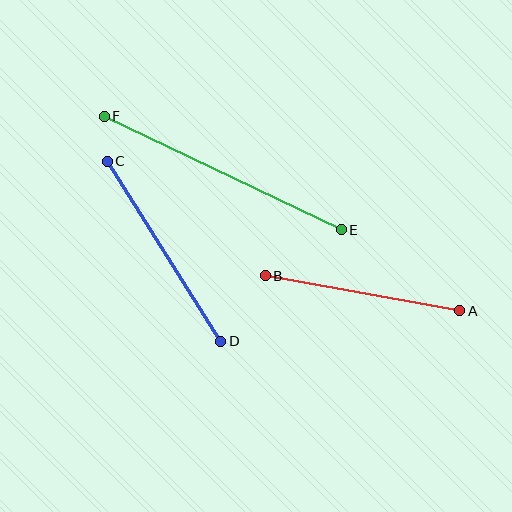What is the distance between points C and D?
The distance is approximately 213 pixels.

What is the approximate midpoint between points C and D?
The midpoint is at approximately (164, 251) pixels.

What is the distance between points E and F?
The distance is approximately 263 pixels.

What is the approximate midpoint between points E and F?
The midpoint is at approximately (223, 173) pixels.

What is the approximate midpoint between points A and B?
The midpoint is at approximately (363, 293) pixels.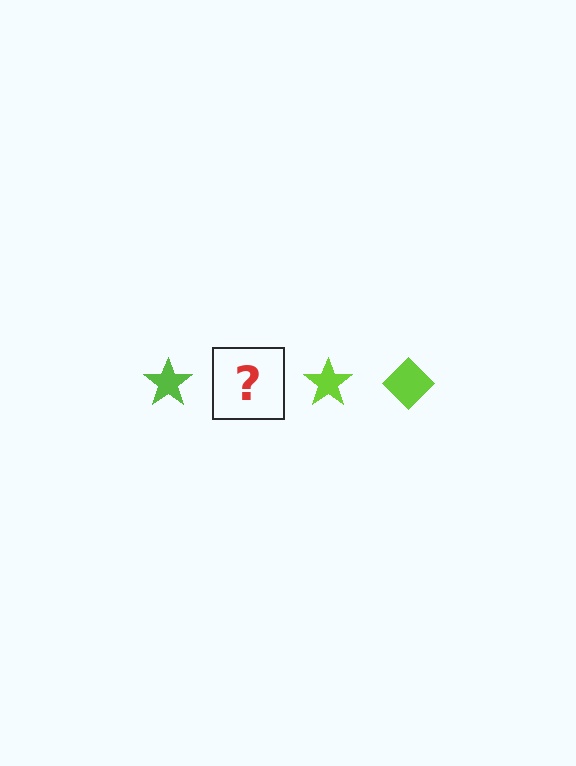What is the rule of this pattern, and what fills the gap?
The rule is that the pattern cycles through star, diamond shapes in lime. The gap should be filled with a lime diamond.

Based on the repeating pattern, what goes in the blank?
The blank should be a lime diamond.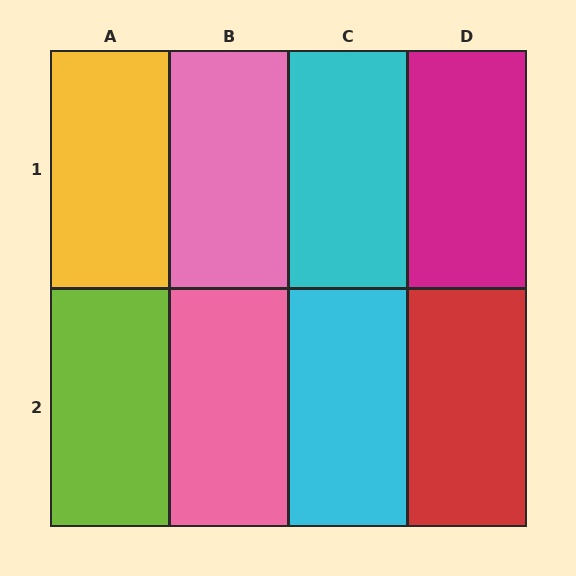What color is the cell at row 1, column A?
Yellow.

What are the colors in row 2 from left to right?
Lime, pink, cyan, red.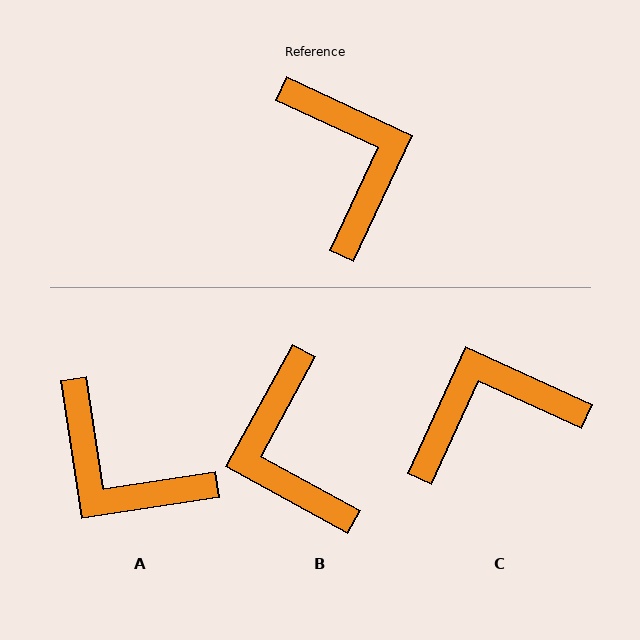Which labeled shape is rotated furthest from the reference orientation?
B, about 177 degrees away.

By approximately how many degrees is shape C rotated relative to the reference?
Approximately 90 degrees counter-clockwise.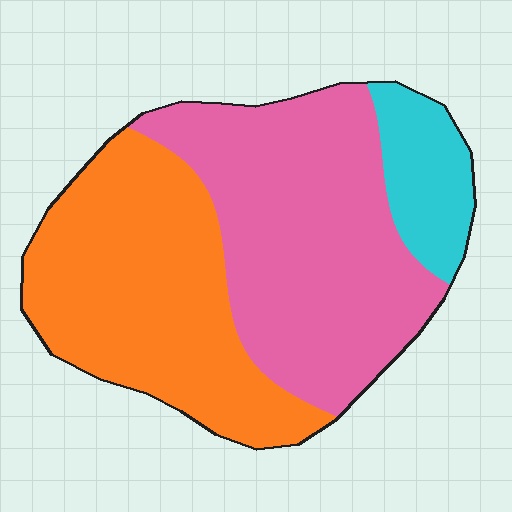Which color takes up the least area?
Cyan, at roughly 10%.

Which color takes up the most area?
Pink, at roughly 45%.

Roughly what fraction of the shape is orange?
Orange takes up about two fifths (2/5) of the shape.